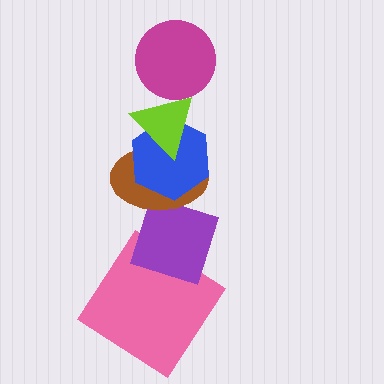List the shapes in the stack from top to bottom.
From top to bottom: the magenta circle, the lime triangle, the blue hexagon, the brown ellipse, the purple diamond, the pink diamond.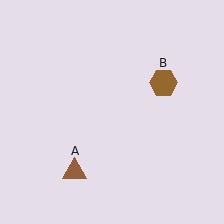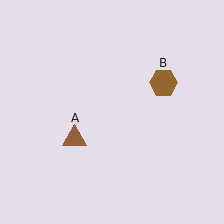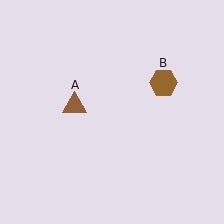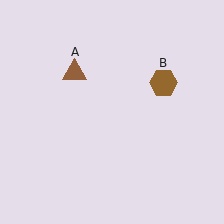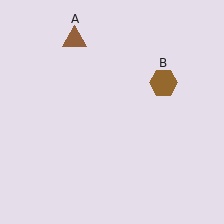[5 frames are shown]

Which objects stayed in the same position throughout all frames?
Brown hexagon (object B) remained stationary.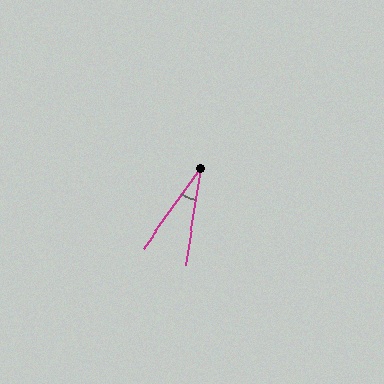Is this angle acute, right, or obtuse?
It is acute.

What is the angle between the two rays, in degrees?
Approximately 27 degrees.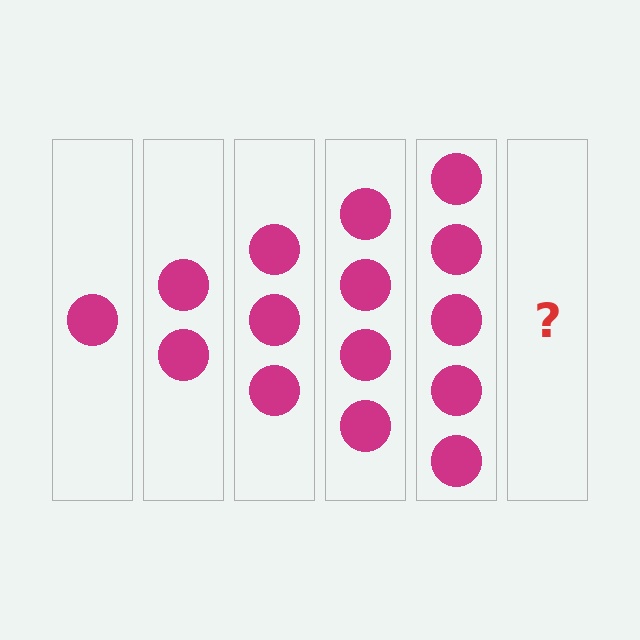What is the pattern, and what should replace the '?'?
The pattern is that each step adds one more circle. The '?' should be 6 circles.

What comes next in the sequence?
The next element should be 6 circles.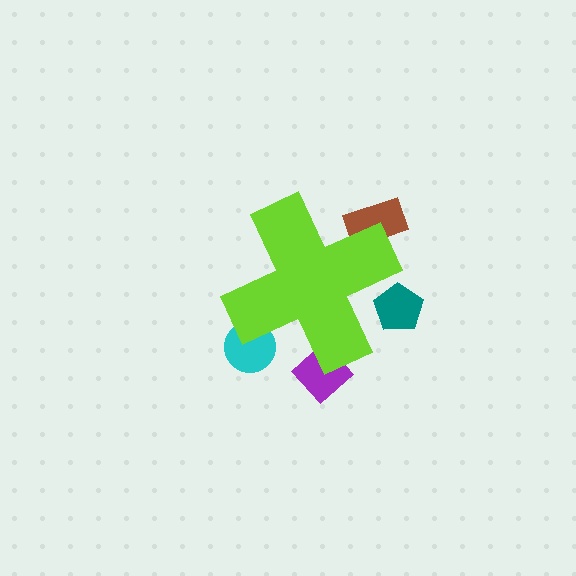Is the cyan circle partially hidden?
Yes, the cyan circle is partially hidden behind the lime cross.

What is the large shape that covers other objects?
A lime cross.